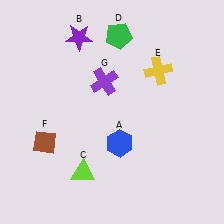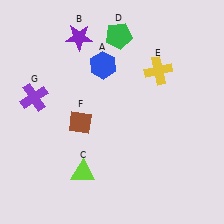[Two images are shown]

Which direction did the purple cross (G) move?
The purple cross (G) moved left.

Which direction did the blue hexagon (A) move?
The blue hexagon (A) moved up.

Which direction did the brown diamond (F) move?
The brown diamond (F) moved right.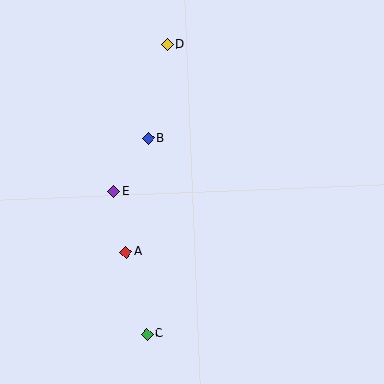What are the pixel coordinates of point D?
Point D is at (167, 45).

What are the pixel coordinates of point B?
Point B is at (148, 138).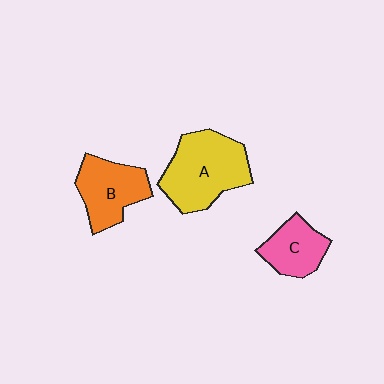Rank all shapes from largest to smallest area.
From largest to smallest: A (yellow), B (orange), C (pink).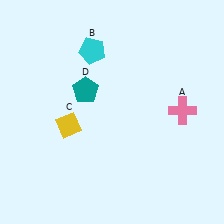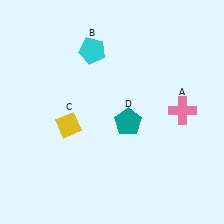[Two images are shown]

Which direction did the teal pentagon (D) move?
The teal pentagon (D) moved right.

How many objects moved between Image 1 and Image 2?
1 object moved between the two images.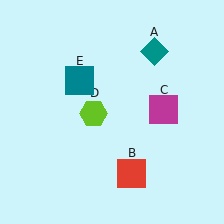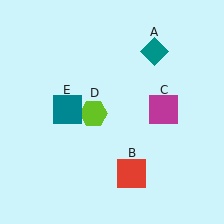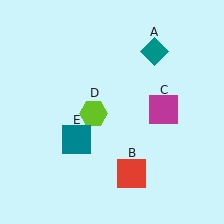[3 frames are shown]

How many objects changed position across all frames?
1 object changed position: teal square (object E).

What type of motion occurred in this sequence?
The teal square (object E) rotated counterclockwise around the center of the scene.